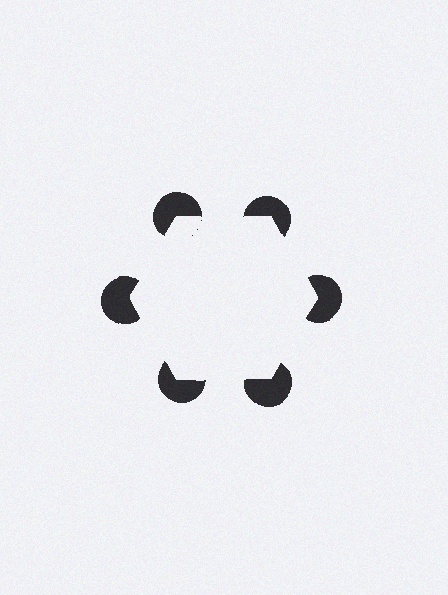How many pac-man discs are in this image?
There are 6 — one at each vertex of the illusory hexagon.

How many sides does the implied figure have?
6 sides.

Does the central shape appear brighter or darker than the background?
It typically appears slightly brighter than the background, even though no actual brightness change is drawn.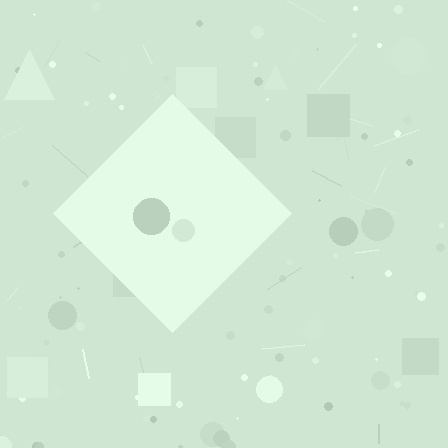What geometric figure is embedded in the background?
A diamond is embedded in the background.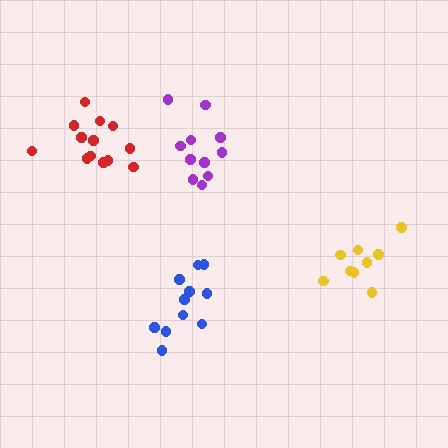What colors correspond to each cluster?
The clusters are colored: yellow, blue, purple, red.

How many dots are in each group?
Group 1: 9 dots, Group 2: 11 dots, Group 3: 11 dots, Group 4: 13 dots (44 total).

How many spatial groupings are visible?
There are 4 spatial groupings.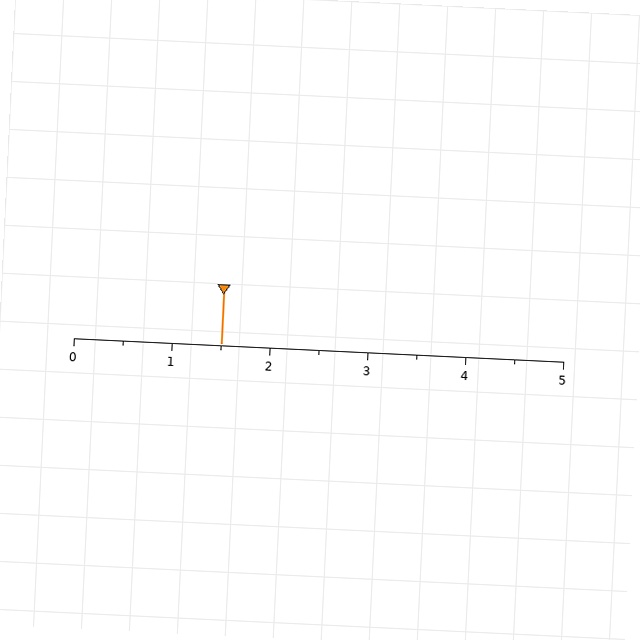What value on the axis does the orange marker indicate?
The marker indicates approximately 1.5.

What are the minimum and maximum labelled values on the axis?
The axis runs from 0 to 5.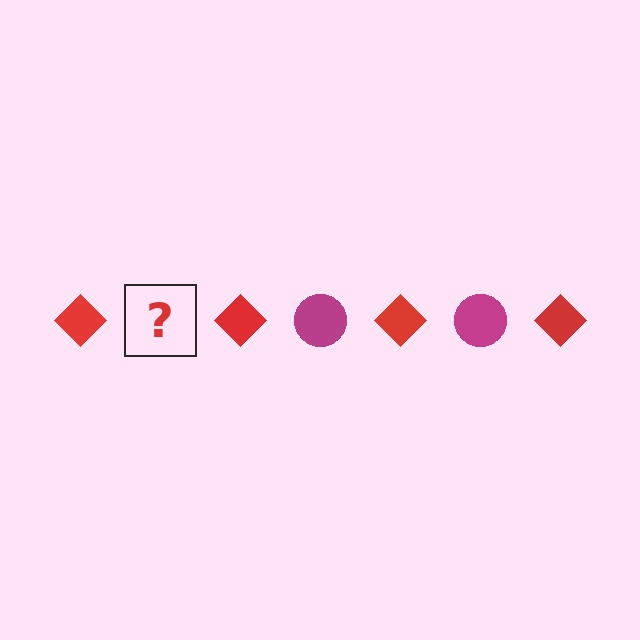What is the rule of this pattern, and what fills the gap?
The rule is that the pattern alternates between red diamond and magenta circle. The gap should be filled with a magenta circle.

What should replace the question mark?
The question mark should be replaced with a magenta circle.